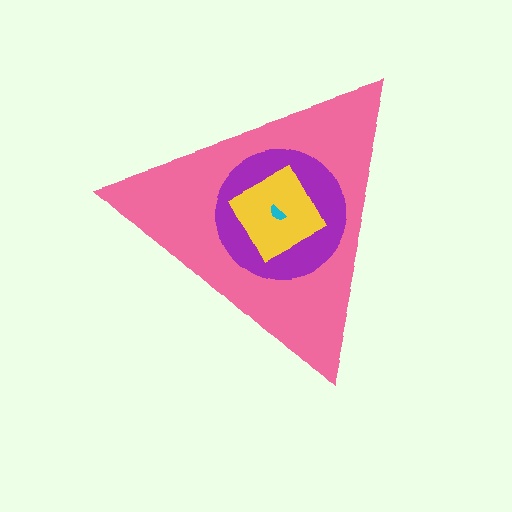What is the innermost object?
The cyan semicircle.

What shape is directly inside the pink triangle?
The purple circle.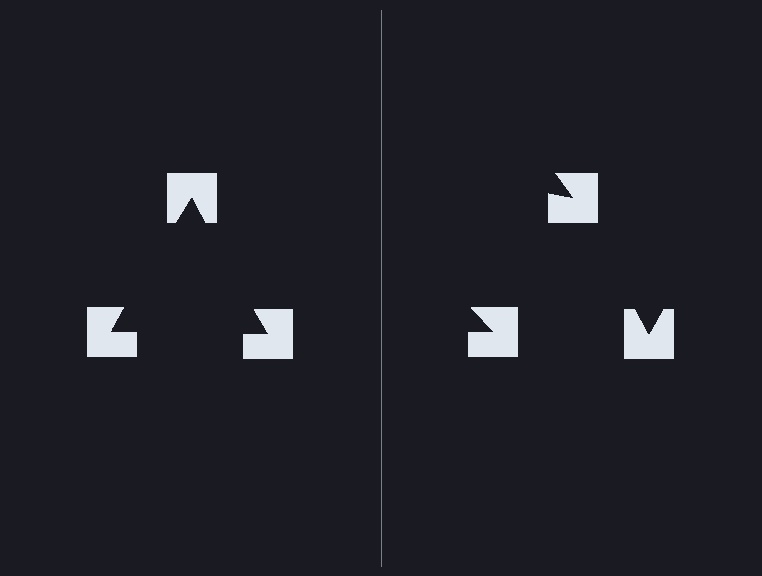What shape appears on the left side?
An illusory triangle.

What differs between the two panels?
The notched squares are positioned identically on both sides; only the wedge orientations differ. On the left they align to a triangle; on the right they are misaligned.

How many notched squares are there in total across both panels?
6 — 3 on each side.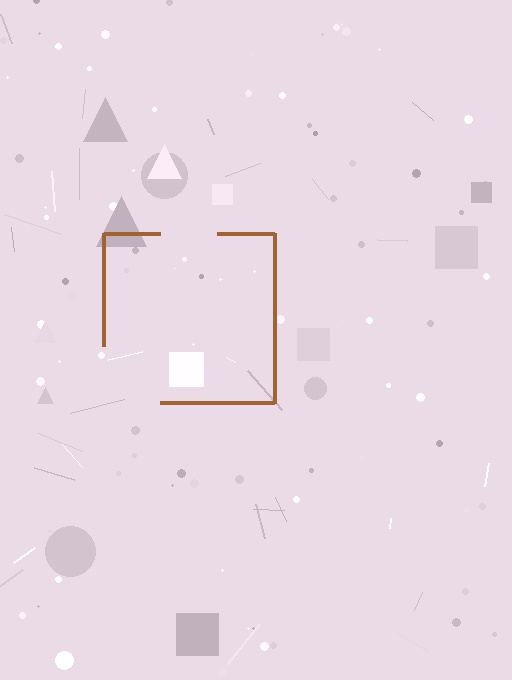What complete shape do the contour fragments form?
The contour fragments form a square.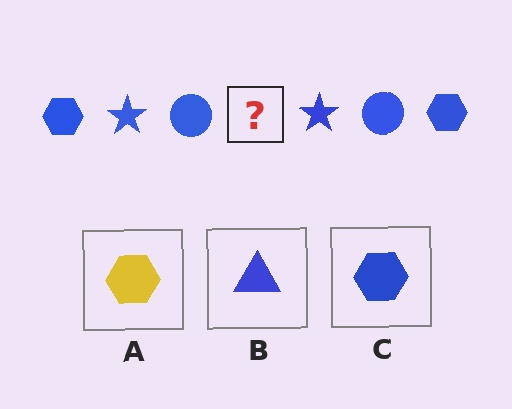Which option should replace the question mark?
Option C.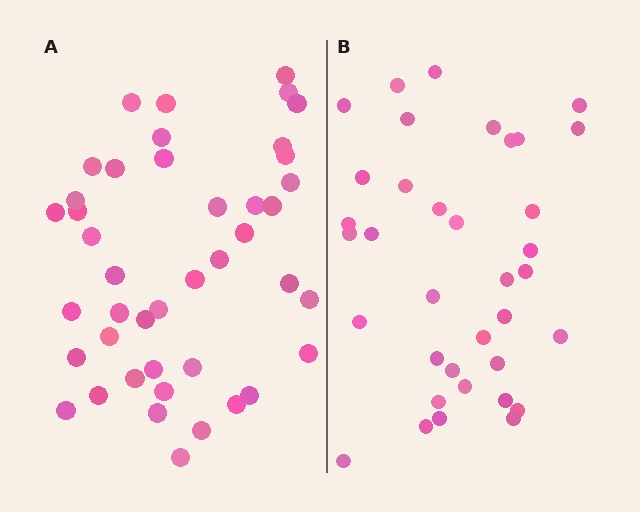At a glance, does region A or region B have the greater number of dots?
Region A (the left region) has more dots.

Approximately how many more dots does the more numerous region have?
Region A has roughly 8 or so more dots than region B.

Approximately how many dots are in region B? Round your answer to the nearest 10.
About 40 dots. (The exact count is 36, which rounds to 40.)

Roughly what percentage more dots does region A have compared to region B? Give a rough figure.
About 20% more.